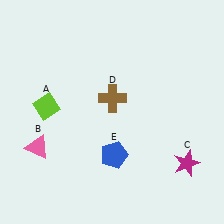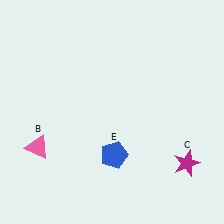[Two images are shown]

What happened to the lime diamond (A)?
The lime diamond (A) was removed in Image 2. It was in the top-left area of Image 1.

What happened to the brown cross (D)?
The brown cross (D) was removed in Image 2. It was in the top-right area of Image 1.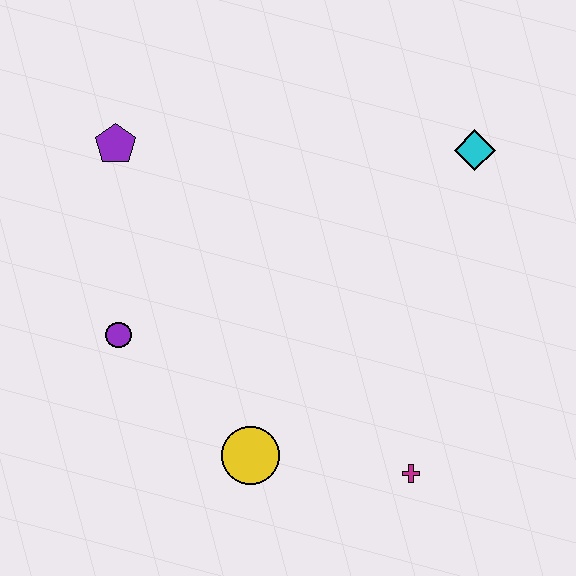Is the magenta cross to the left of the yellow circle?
No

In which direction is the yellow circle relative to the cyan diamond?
The yellow circle is below the cyan diamond.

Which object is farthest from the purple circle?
The cyan diamond is farthest from the purple circle.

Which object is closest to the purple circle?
The yellow circle is closest to the purple circle.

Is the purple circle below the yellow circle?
No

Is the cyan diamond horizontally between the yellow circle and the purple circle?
No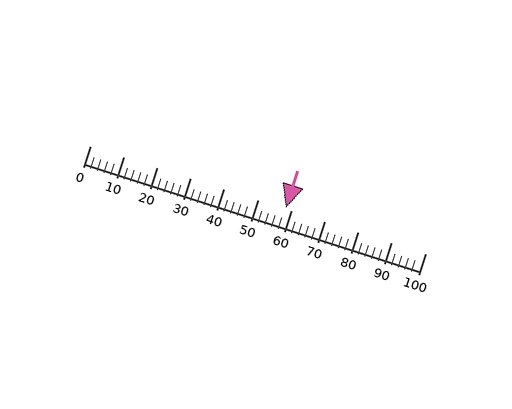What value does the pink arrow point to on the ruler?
The pink arrow points to approximately 58.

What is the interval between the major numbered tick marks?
The major tick marks are spaced 10 units apart.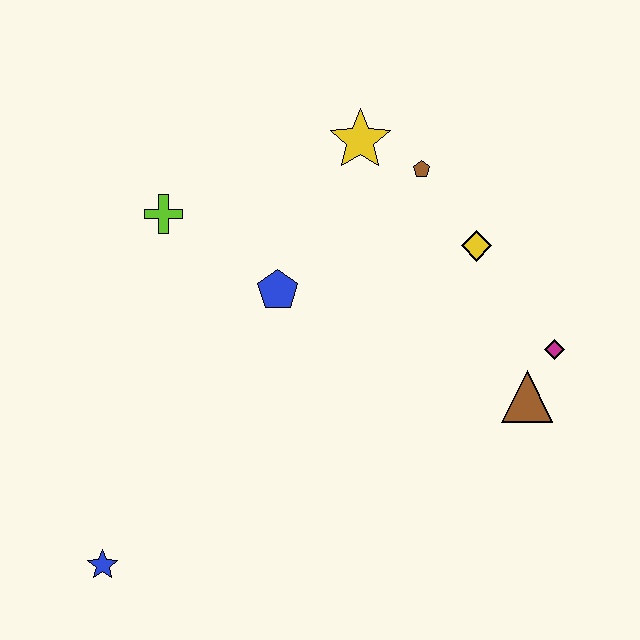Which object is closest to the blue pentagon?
The lime cross is closest to the blue pentagon.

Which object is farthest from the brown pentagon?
The blue star is farthest from the brown pentagon.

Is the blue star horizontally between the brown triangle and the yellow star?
No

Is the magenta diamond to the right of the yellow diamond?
Yes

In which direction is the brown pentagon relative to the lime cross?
The brown pentagon is to the right of the lime cross.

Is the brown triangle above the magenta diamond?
No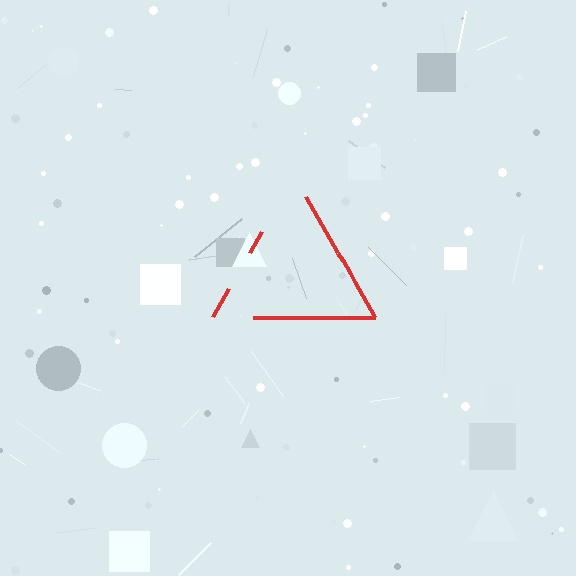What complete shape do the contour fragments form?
The contour fragments form a triangle.